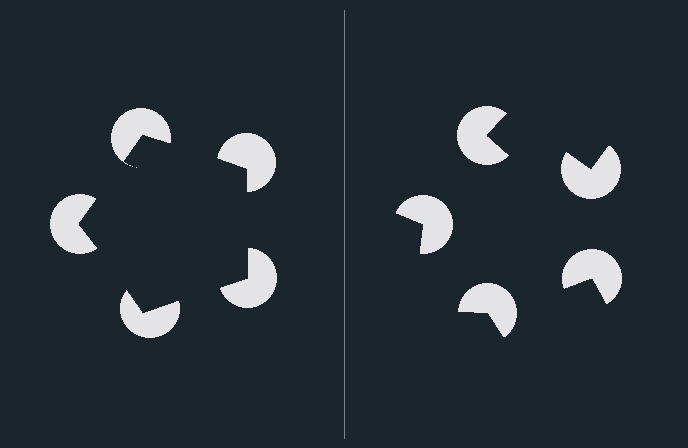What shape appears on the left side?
An illusory pentagon.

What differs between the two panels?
The pac-man discs are positioned identically on both sides; only the wedge orientations differ. On the left they align to a pentagon; on the right they are misaligned.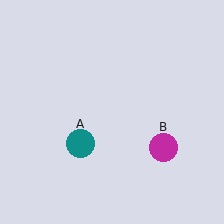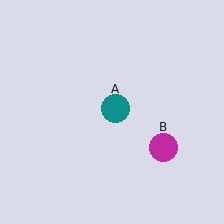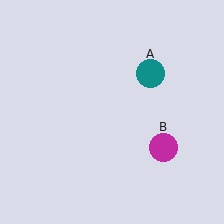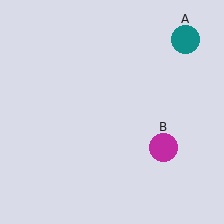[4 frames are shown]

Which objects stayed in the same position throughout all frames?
Magenta circle (object B) remained stationary.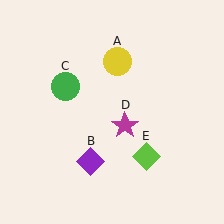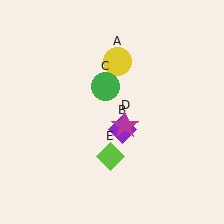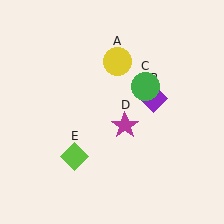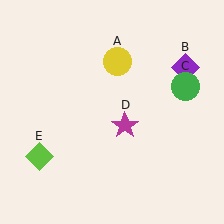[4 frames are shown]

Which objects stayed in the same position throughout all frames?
Yellow circle (object A) and magenta star (object D) remained stationary.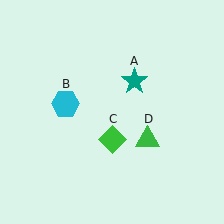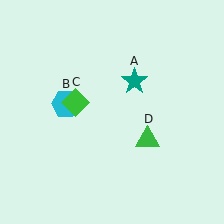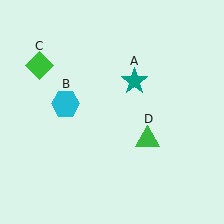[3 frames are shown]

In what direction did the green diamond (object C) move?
The green diamond (object C) moved up and to the left.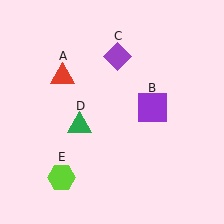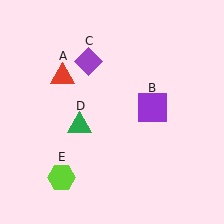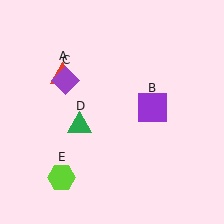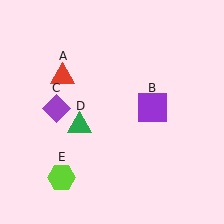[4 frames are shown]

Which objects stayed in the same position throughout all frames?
Red triangle (object A) and purple square (object B) and green triangle (object D) and lime hexagon (object E) remained stationary.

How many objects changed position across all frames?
1 object changed position: purple diamond (object C).